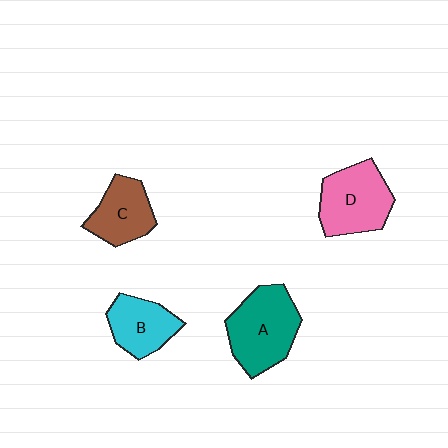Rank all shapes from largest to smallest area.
From largest to smallest: A (teal), D (pink), C (brown), B (cyan).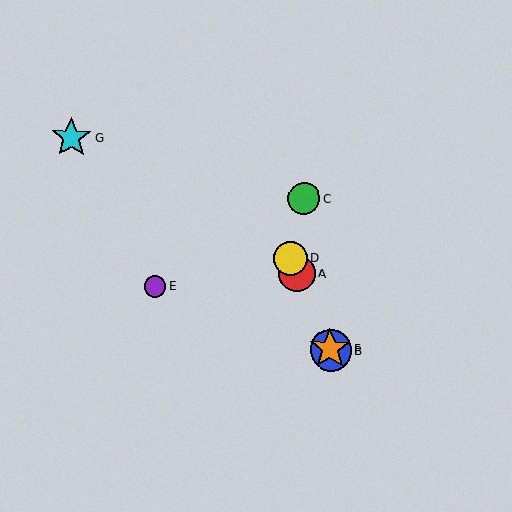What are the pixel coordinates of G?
Object G is at (71, 137).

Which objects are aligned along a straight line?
Objects A, B, D, F are aligned along a straight line.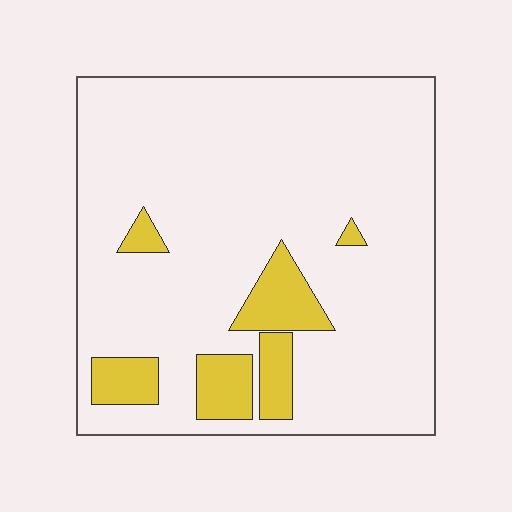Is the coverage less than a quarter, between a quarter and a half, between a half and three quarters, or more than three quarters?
Less than a quarter.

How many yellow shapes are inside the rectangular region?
6.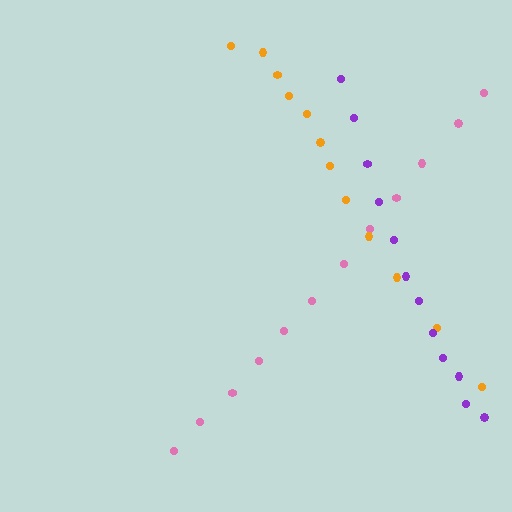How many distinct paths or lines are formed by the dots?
There are 3 distinct paths.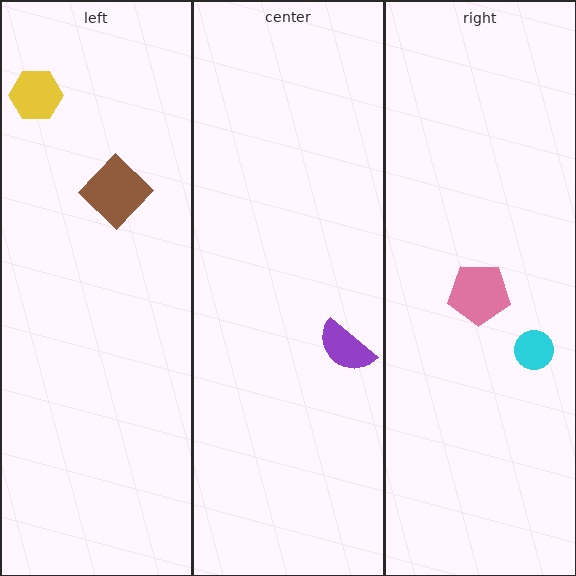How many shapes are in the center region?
1.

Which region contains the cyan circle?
The right region.